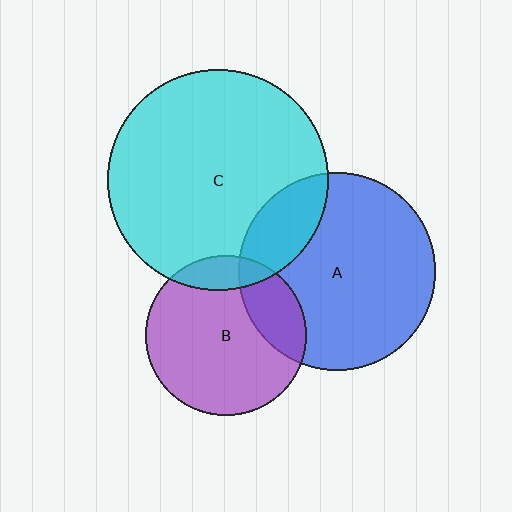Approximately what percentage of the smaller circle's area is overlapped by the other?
Approximately 20%.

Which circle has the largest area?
Circle C (cyan).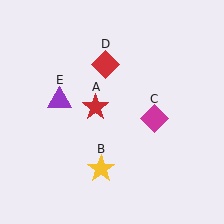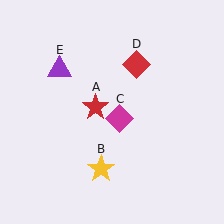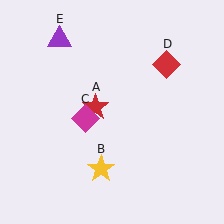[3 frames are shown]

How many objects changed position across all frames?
3 objects changed position: magenta diamond (object C), red diamond (object D), purple triangle (object E).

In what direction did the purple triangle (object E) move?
The purple triangle (object E) moved up.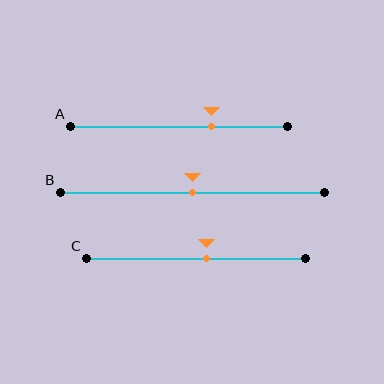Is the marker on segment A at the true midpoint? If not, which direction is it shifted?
No, the marker on segment A is shifted to the right by about 15% of the segment length.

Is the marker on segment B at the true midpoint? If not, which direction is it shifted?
Yes, the marker on segment B is at the true midpoint.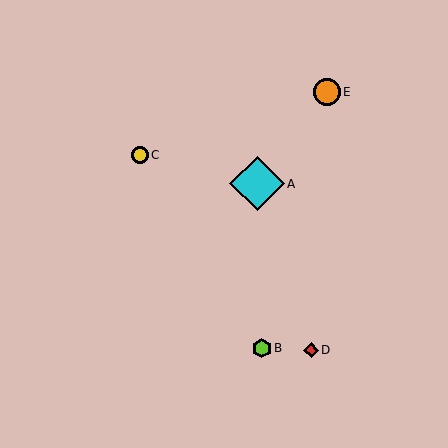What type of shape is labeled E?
Shape E is an orange circle.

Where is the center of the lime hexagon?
The center of the lime hexagon is at (262, 348).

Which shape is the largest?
The cyan diamond (labeled A) is the largest.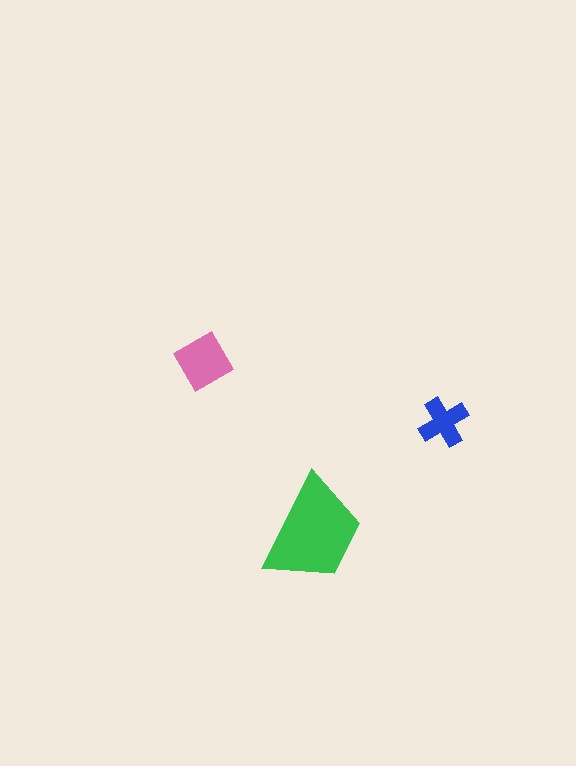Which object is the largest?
The green trapezoid.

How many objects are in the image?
There are 3 objects in the image.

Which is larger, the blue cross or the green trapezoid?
The green trapezoid.